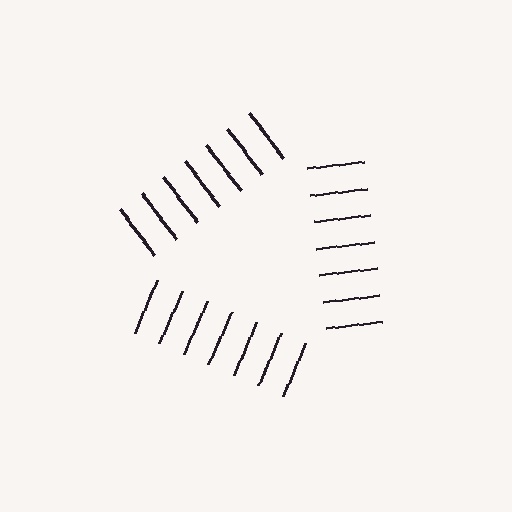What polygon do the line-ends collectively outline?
An illusory triangle — the line segments terminate on its edges but no continuous stroke is drawn.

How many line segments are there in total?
21 — 7 along each of the 3 edges.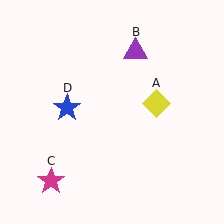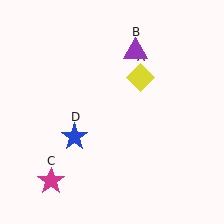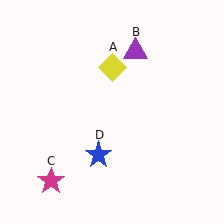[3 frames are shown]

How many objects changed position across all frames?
2 objects changed position: yellow diamond (object A), blue star (object D).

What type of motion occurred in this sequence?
The yellow diamond (object A), blue star (object D) rotated counterclockwise around the center of the scene.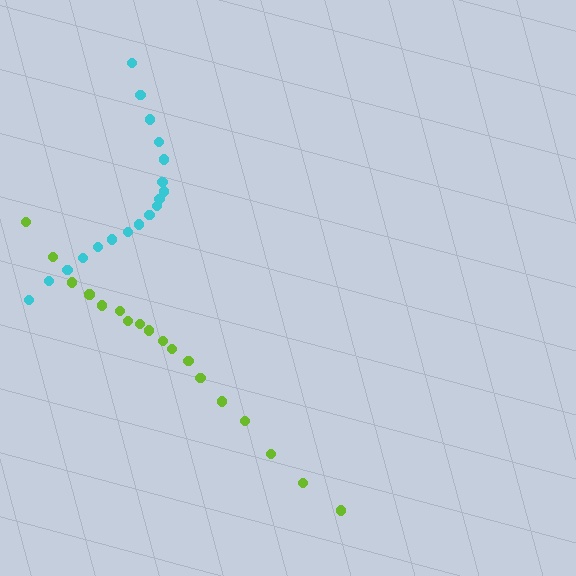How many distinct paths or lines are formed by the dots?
There are 2 distinct paths.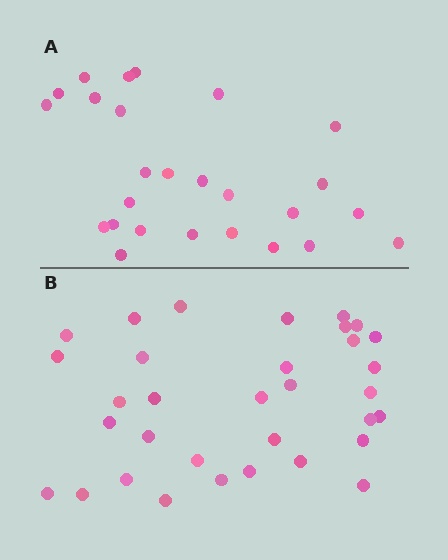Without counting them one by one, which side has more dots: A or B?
Region B (the bottom region) has more dots.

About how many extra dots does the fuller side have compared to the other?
Region B has roughly 8 or so more dots than region A.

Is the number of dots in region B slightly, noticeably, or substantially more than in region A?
Region B has noticeably more, but not dramatically so. The ratio is roughly 1.3 to 1.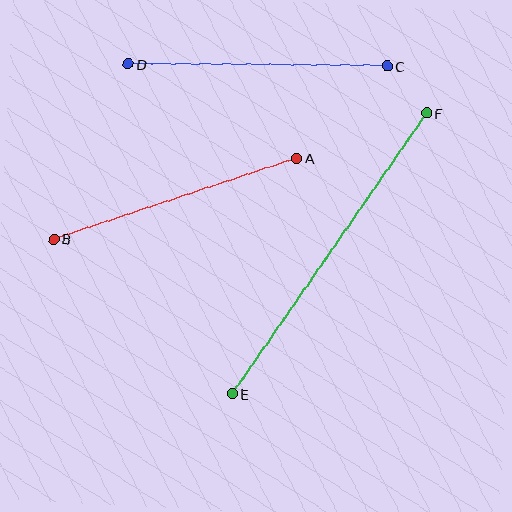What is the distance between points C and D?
The distance is approximately 259 pixels.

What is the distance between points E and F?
The distance is approximately 342 pixels.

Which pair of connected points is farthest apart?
Points E and F are farthest apart.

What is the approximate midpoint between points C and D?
The midpoint is at approximately (258, 65) pixels.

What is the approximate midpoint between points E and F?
The midpoint is at approximately (330, 253) pixels.